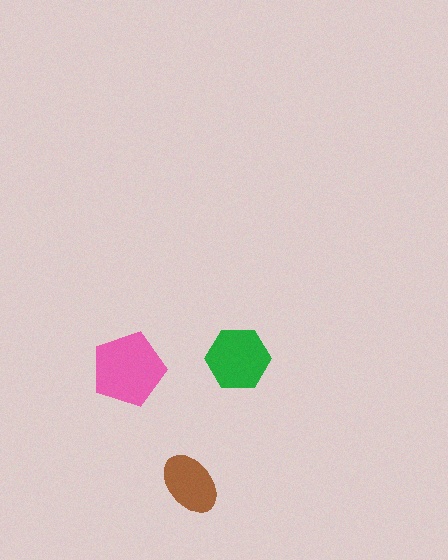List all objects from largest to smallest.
The pink pentagon, the green hexagon, the brown ellipse.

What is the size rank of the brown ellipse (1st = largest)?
3rd.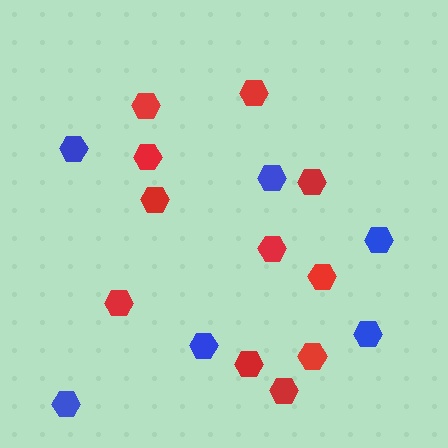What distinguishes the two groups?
There are 2 groups: one group of blue hexagons (6) and one group of red hexagons (11).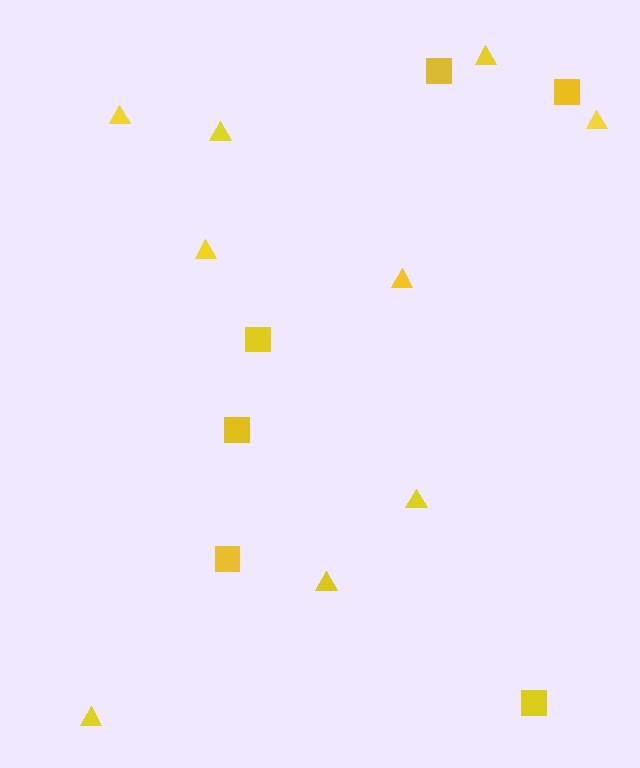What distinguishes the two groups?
There are 2 groups: one group of squares (6) and one group of triangles (9).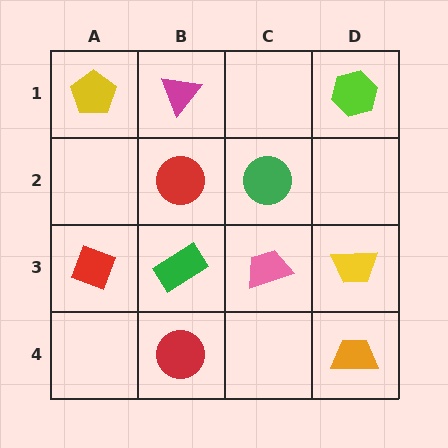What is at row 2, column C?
A green circle.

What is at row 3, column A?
A red diamond.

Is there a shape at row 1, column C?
No, that cell is empty.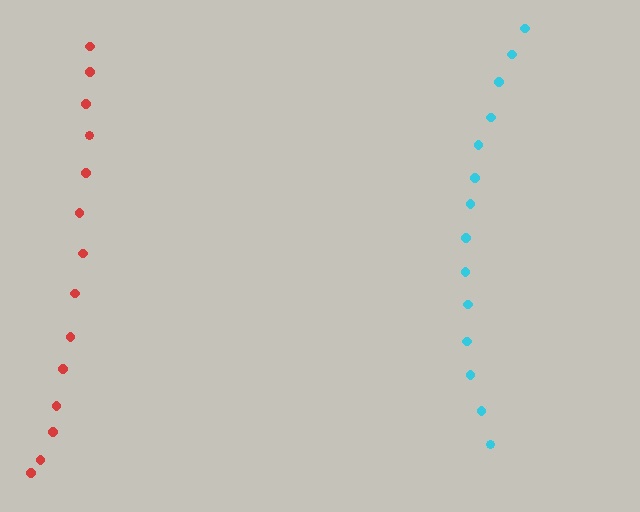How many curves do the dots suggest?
There are 2 distinct paths.